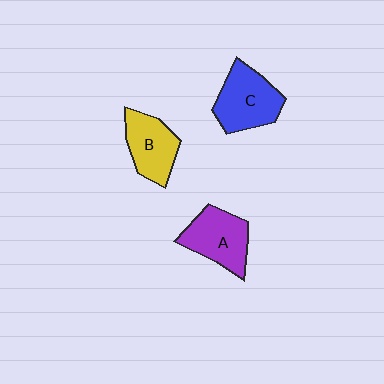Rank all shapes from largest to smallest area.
From largest to smallest: C (blue), A (purple), B (yellow).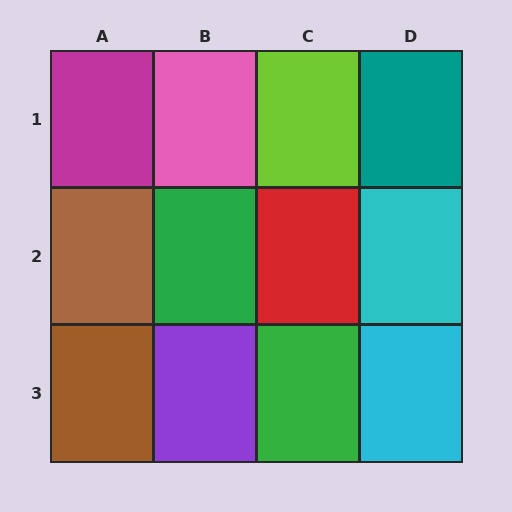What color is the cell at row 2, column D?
Cyan.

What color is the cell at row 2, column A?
Brown.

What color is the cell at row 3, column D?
Cyan.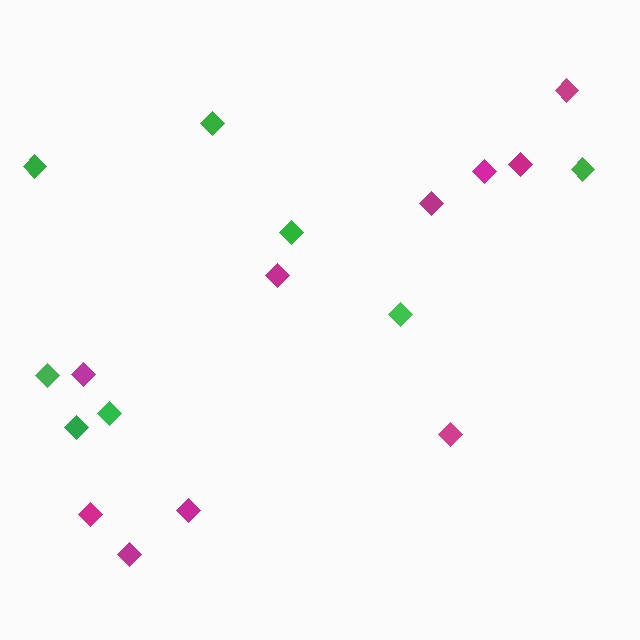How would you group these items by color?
There are 2 groups: one group of magenta diamonds (10) and one group of green diamonds (8).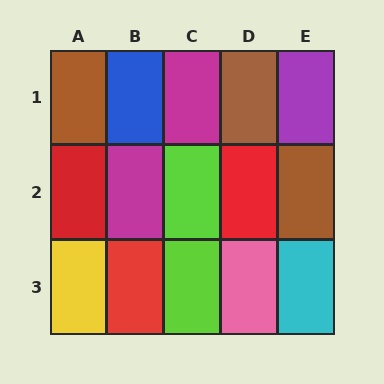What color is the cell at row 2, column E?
Brown.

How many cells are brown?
3 cells are brown.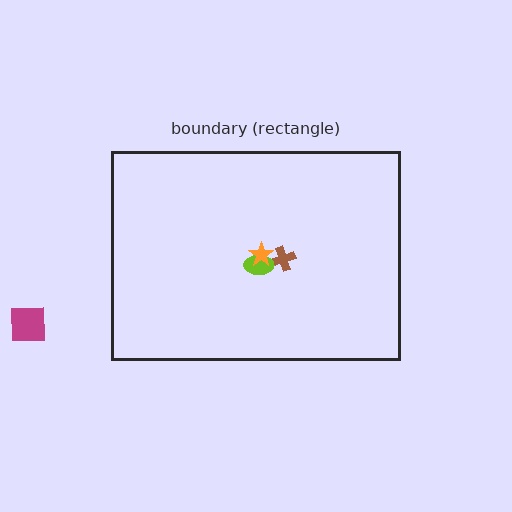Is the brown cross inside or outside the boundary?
Inside.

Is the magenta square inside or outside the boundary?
Outside.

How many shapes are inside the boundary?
3 inside, 1 outside.